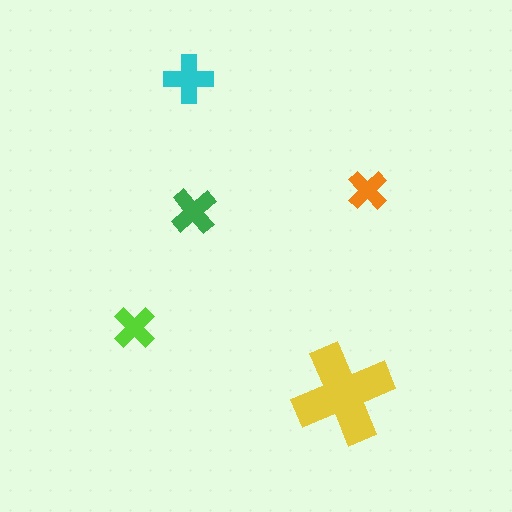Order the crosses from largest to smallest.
the yellow one, the cyan one, the green one, the lime one, the orange one.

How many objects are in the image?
There are 5 objects in the image.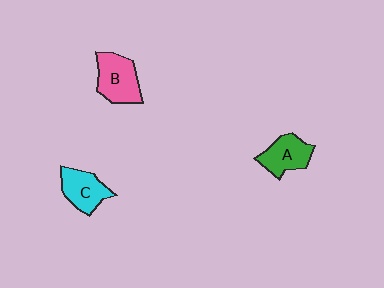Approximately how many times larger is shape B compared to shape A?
Approximately 1.2 times.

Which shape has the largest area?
Shape B (pink).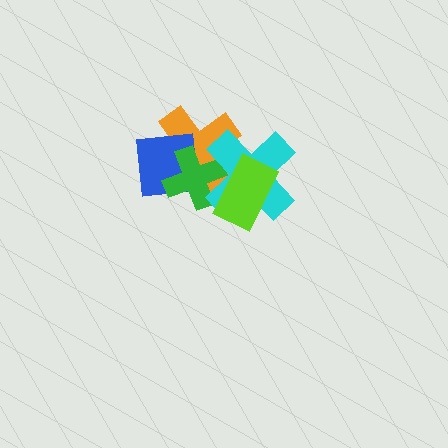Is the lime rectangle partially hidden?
No, no other shape covers it.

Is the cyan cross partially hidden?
Yes, it is partially covered by another shape.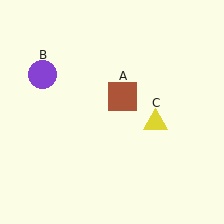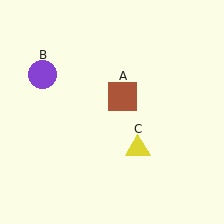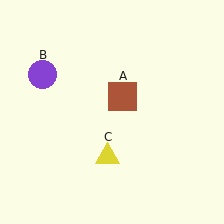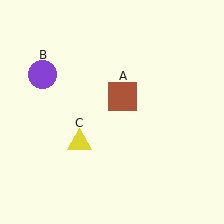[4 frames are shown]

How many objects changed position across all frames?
1 object changed position: yellow triangle (object C).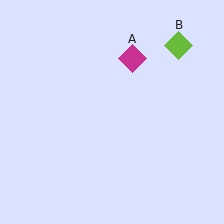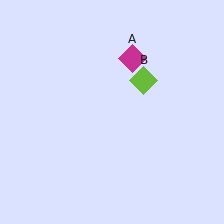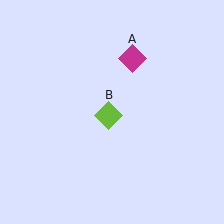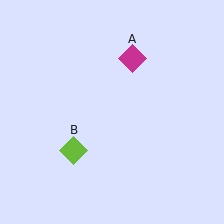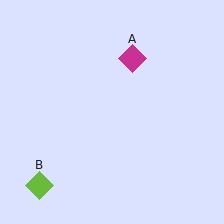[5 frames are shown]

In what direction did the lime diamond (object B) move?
The lime diamond (object B) moved down and to the left.